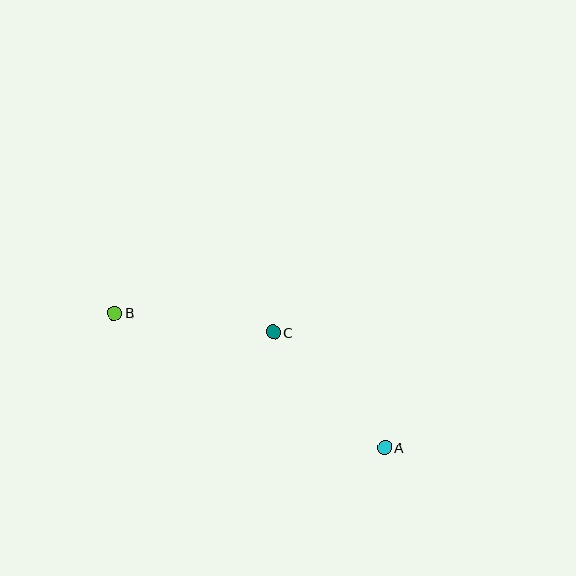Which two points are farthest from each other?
Points A and B are farthest from each other.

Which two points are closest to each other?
Points B and C are closest to each other.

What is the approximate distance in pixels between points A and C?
The distance between A and C is approximately 160 pixels.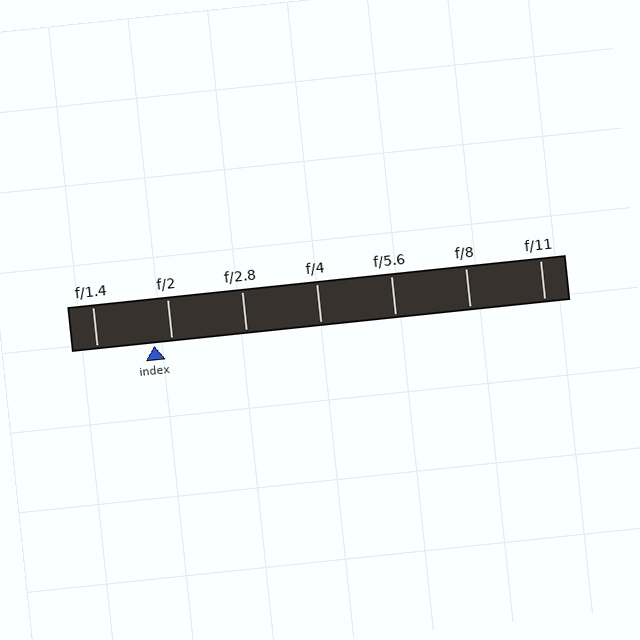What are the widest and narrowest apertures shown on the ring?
The widest aperture shown is f/1.4 and the narrowest is f/11.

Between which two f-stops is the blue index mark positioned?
The index mark is between f/1.4 and f/2.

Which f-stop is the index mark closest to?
The index mark is closest to f/2.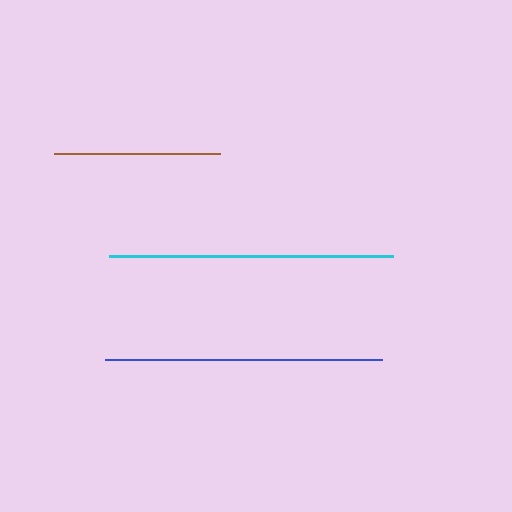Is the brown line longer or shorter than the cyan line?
The cyan line is longer than the brown line.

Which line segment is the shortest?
The brown line is the shortest at approximately 165 pixels.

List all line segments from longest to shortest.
From longest to shortest: cyan, blue, brown.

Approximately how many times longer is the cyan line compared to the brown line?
The cyan line is approximately 1.7 times the length of the brown line.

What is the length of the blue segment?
The blue segment is approximately 276 pixels long.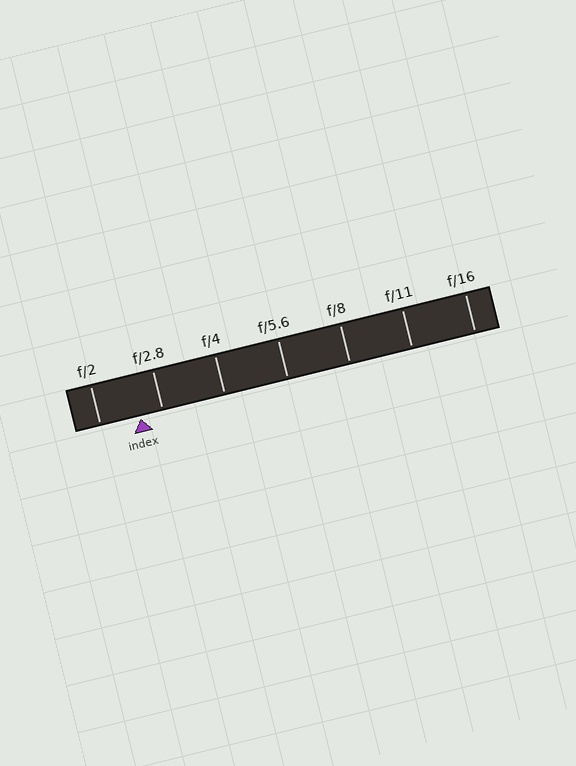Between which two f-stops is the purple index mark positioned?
The index mark is between f/2 and f/2.8.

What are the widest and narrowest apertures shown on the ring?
The widest aperture shown is f/2 and the narrowest is f/16.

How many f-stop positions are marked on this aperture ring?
There are 7 f-stop positions marked.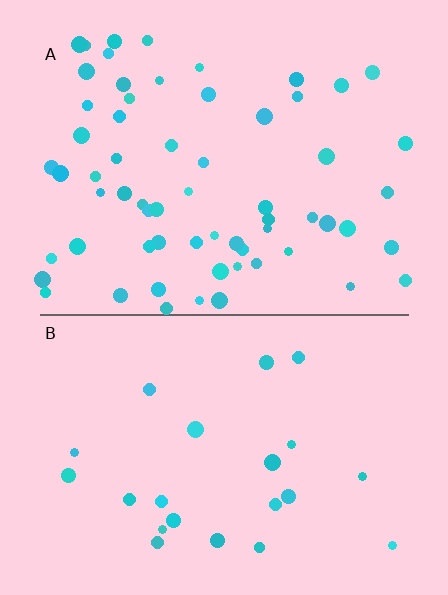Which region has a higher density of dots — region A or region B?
A (the top).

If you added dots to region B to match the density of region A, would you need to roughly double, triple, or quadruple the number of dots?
Approximately triple.